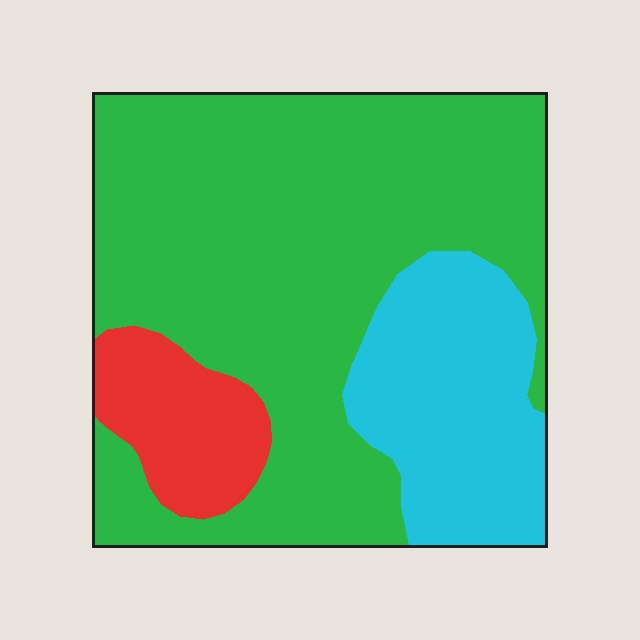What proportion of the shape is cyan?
Cyan takes up less than a quarter of the shape.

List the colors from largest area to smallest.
From largest to smallest: green, cyan, red.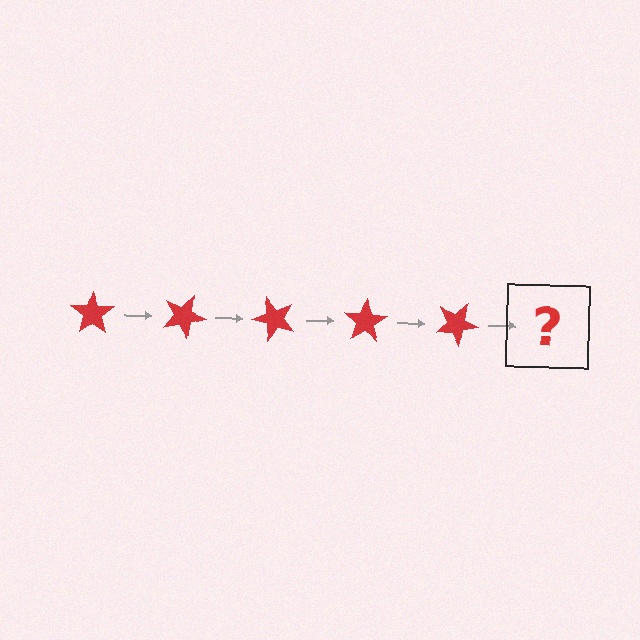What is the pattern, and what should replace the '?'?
The pattern is that the star rotates 25 degrees each step. The '?' should be a red star rotated 125 degrees.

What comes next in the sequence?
The next element should be a red star rotated 125 degrees.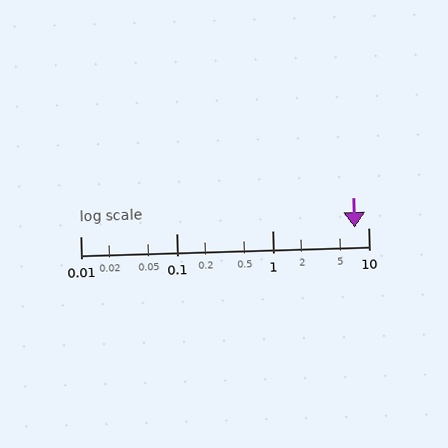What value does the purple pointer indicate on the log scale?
The pointer indicates approximately 7.3.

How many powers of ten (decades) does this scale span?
The scale spans 3 decades, from 0.01 to 10.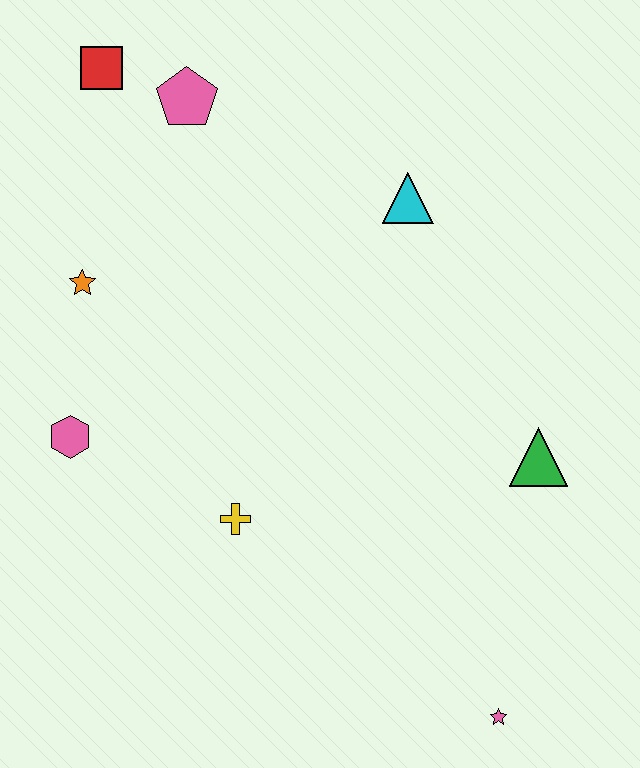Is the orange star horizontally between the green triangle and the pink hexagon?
Yes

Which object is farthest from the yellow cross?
The red square is farthest from the yellow cross.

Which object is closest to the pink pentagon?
The red square is closest to the pink pentagon.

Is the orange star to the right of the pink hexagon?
Yes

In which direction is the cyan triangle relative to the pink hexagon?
The cyan triangle is to the right of the pink hexagon.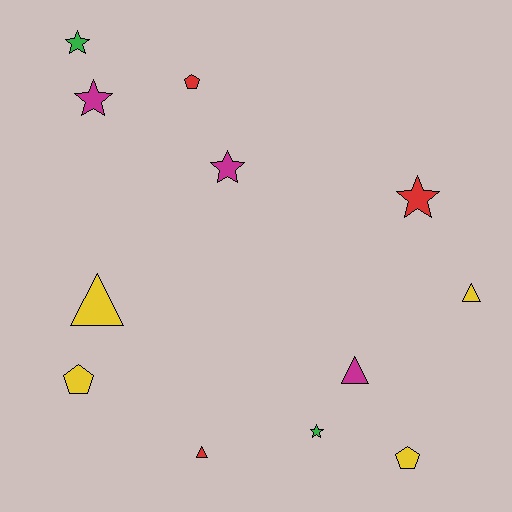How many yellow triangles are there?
There are 2 yellow triangles.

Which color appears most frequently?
Yellow, with 4 objects.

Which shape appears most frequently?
Star, with 5 objects.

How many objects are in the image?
There are 12 objects.